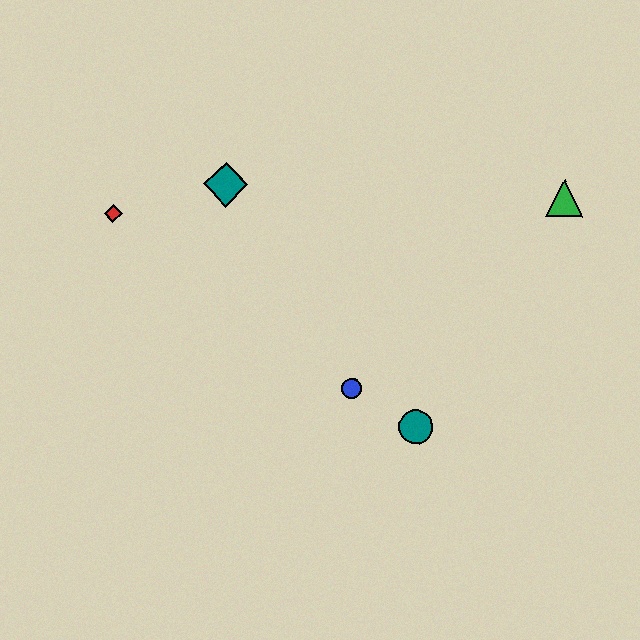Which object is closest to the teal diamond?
The red diamond is closest to the teal diamond.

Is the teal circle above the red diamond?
No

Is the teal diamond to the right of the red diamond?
Yes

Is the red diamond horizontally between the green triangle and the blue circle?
No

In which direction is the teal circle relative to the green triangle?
The teal circle is below the green triangle.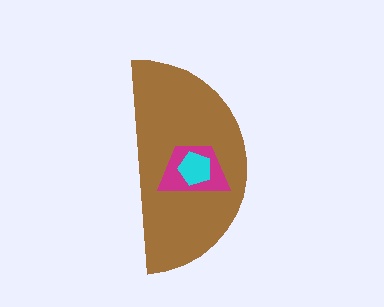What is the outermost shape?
The brown semicircle.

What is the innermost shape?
The cyan pentagon.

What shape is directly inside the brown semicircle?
The magenta trapezoid.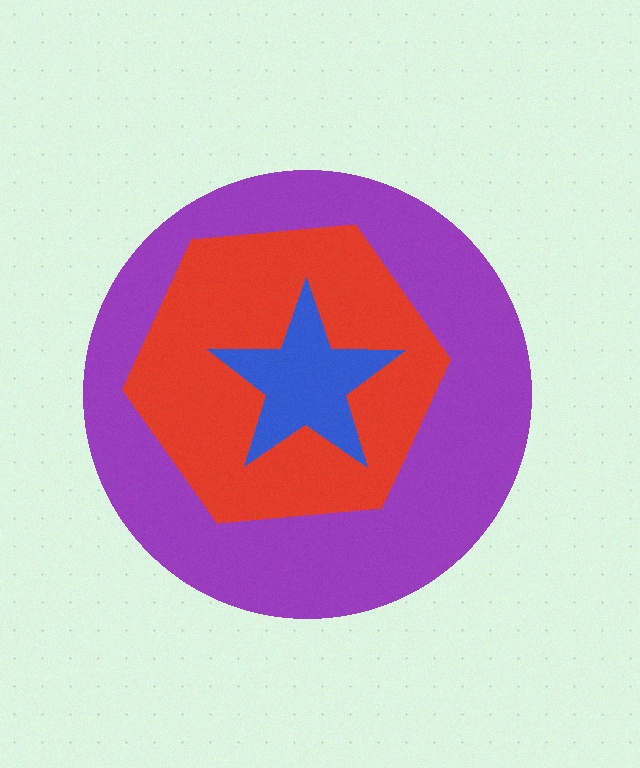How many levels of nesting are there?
3.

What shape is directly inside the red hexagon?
The blue star.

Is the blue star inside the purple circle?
Yes.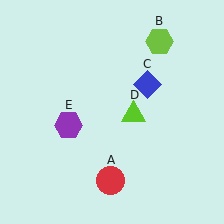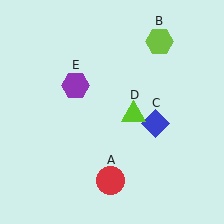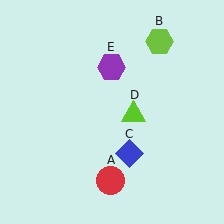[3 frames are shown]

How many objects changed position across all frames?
2 objects changed position: blue diamond (object C), purple hexagon (object E).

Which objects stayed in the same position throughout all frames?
Red circle (object A) and lime hexagon (object B) and lime triangle (object D) remained stationary.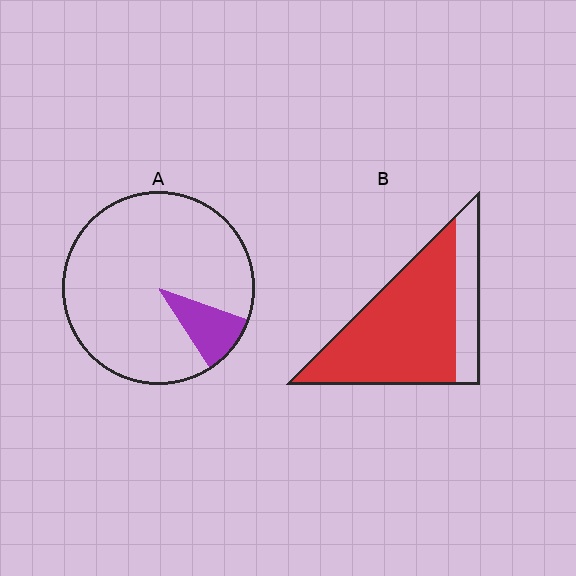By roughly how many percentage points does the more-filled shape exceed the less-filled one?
By roughly 65 percentage points (B over A).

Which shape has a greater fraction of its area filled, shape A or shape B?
Shape B.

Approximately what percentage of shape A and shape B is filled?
A is approximately 10% and B is approximately 75%.